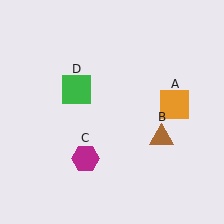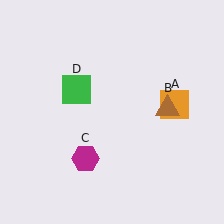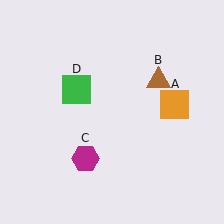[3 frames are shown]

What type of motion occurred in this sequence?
The brown triangle (object B) rotated counterclockwise around the center of the scene.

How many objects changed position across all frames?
1 object changed position: brown triangle (object B).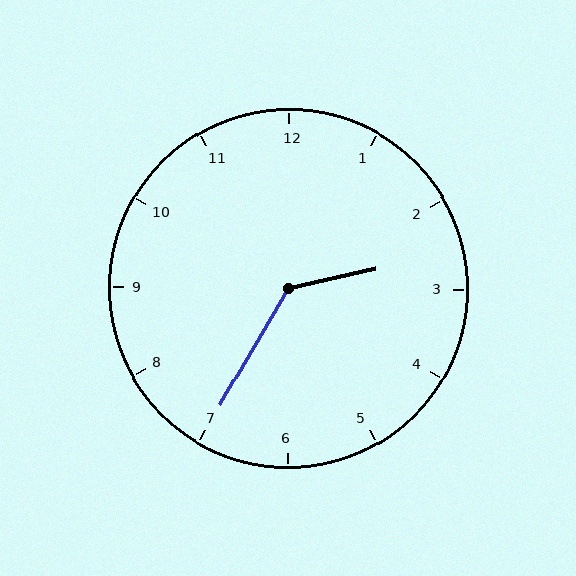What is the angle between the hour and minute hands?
Approximately 132 degrees.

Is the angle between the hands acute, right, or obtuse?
It is obtuse.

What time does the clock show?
2:35.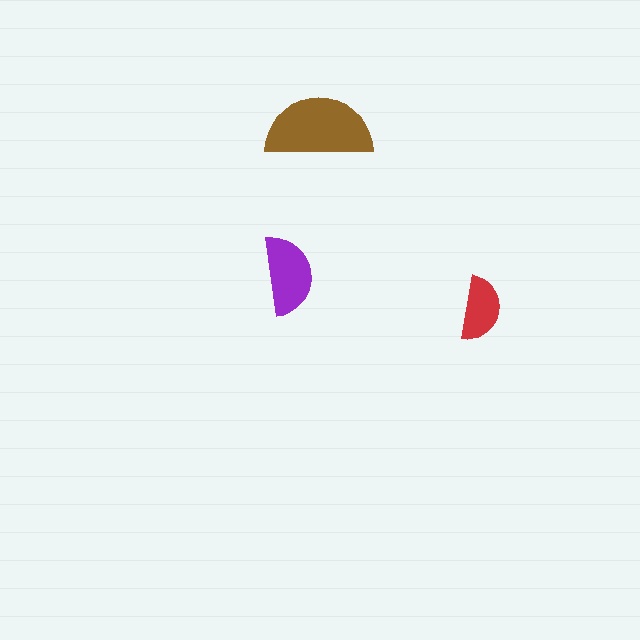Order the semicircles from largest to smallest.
the brown one, the purple one, the red one.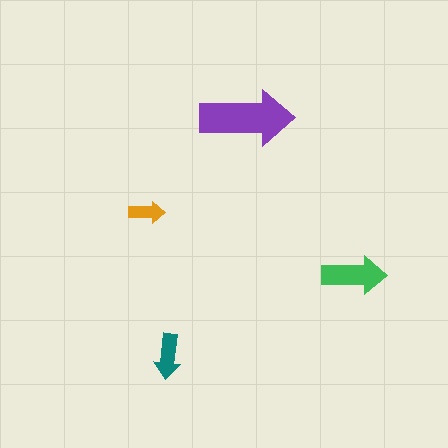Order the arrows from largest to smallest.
the purple one, the green one, the teal one, the orange one.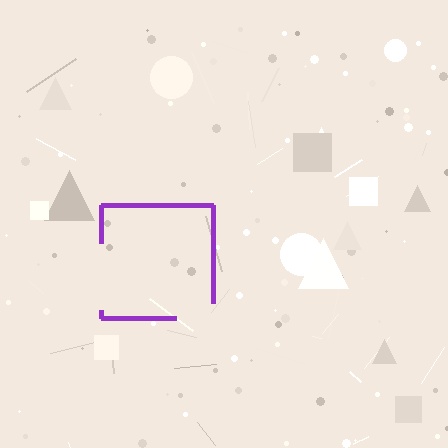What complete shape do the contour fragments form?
The contour fragments form a square.